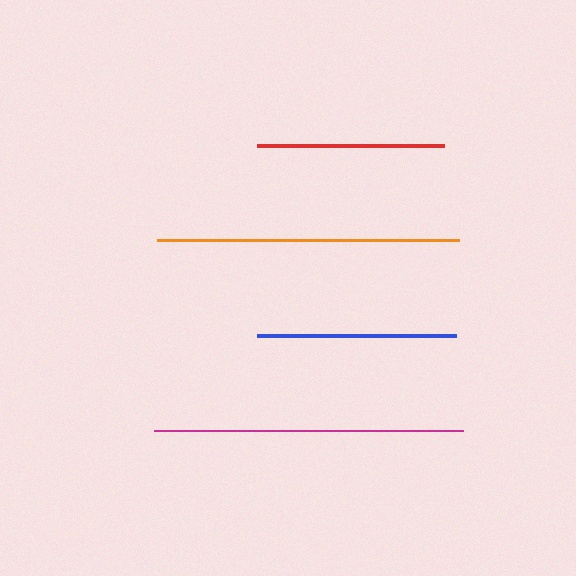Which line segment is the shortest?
The red line is the shortest at approximately 187 pixels.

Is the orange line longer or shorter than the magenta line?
The magenta line is longer than the orange line.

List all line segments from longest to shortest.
From longest to shortest: magenta, orange, blue, red.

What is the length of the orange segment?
The orange segment is approximately 302 pixels long.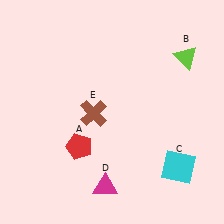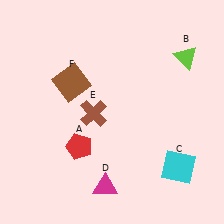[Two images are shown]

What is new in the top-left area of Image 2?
A brown square (F) was added in the top-left area of Image 2.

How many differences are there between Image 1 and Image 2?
There is 1 difference between the two images.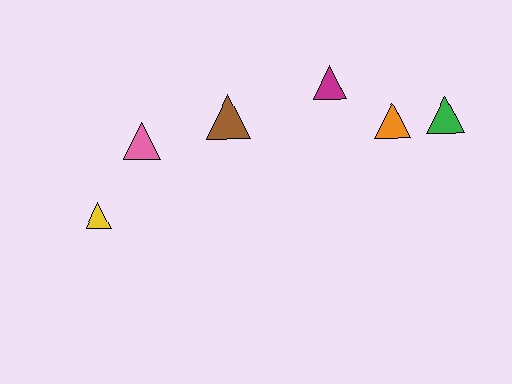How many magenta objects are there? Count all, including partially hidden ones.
There is 1 magenta object.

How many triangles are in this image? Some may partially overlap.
There are 6 triangles.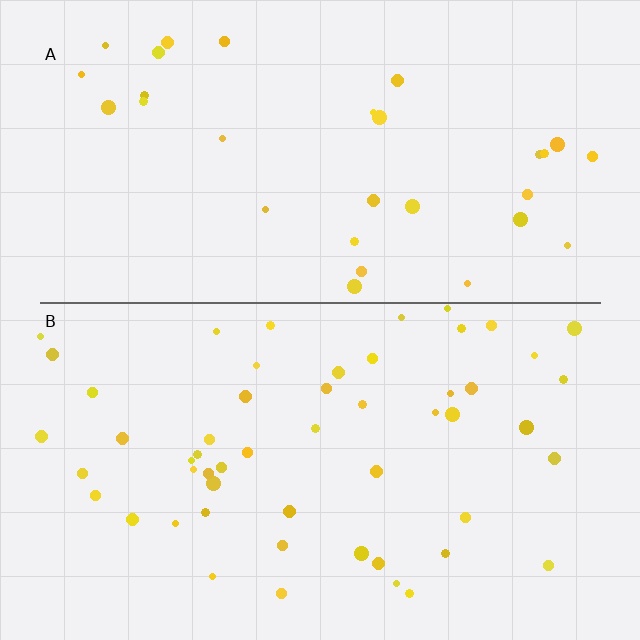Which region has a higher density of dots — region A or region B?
B (the bottom).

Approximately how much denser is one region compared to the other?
Approximately 1.8× — region B over region A.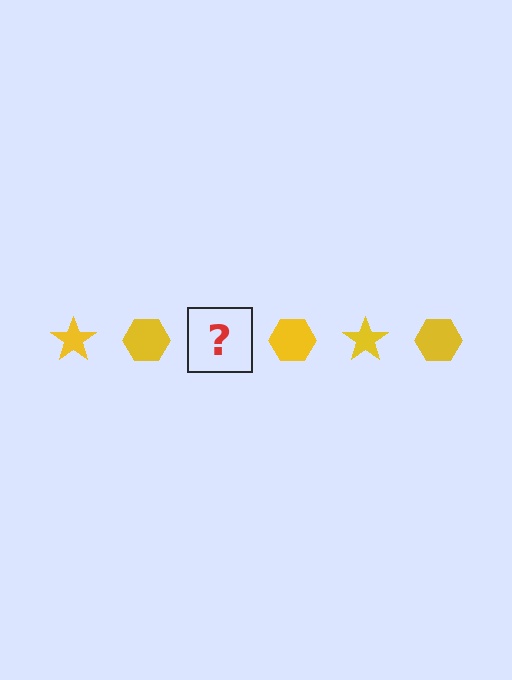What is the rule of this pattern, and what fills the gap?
The rule is that the pattern cycles through star, hexagon shapes in yellow. The gap should be filled with a yellow star.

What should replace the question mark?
The question mark should be replaced with a yellow star.